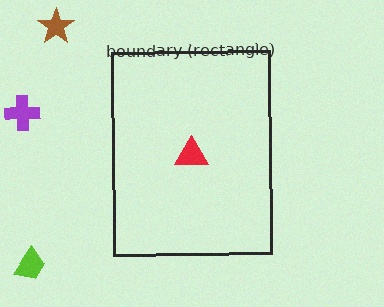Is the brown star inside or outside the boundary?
Outside.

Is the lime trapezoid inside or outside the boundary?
Outside.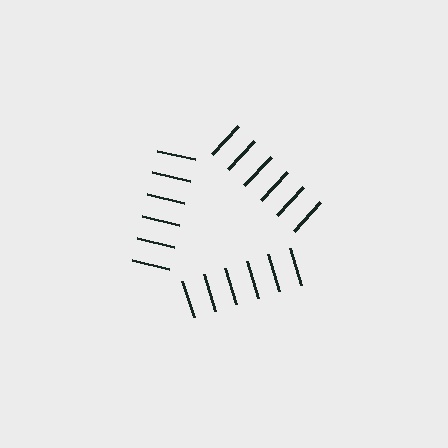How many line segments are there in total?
18 — 6 along each of the 3 edges.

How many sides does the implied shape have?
3 sides — the line-ends trace a triangle.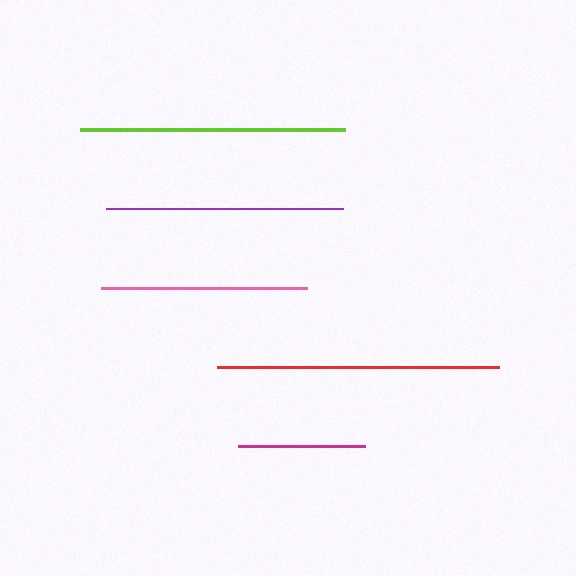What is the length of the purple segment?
The purple segment is approximately 237 pixels long.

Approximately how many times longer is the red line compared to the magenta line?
The red line is approximately 2.2 times the length of the magenta line.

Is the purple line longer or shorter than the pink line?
The purple line is longer than the pink line.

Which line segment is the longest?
The red line is the longest at approximately 282 pixels.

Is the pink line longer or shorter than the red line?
The red line is longer than the pink line.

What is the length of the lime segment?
The lime segment is approximately 265 pixels long.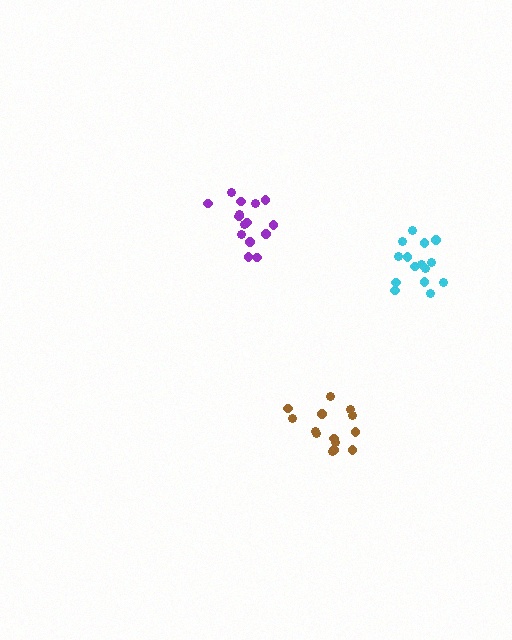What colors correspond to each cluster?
The clusters are colored: purple, brown, cyan.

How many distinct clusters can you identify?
There are 3 distinct clusters.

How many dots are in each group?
Group 1: 15 dots, Group 2: 14 dots, Group 3: 15 dots (44 total).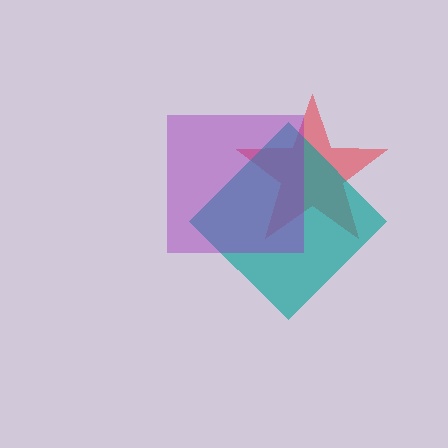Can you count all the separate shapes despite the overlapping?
Yes, there are 3 separate shapes.